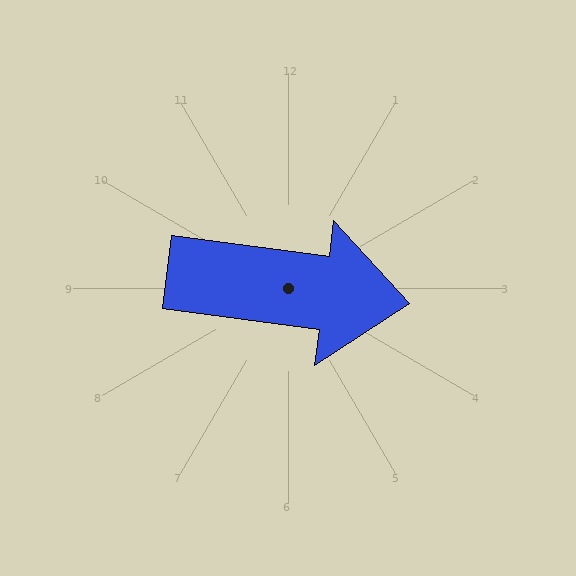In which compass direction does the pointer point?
East.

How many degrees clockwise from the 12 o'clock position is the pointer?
Approximately 97 degrees.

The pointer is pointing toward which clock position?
Roughly 3 o'clock.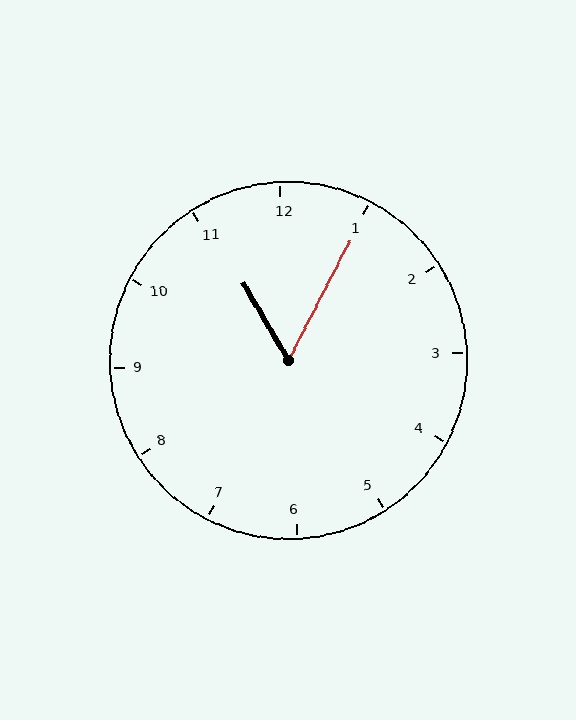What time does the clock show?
11:05.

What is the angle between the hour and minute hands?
Approximately 58 degrees.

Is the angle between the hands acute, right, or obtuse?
It is acute.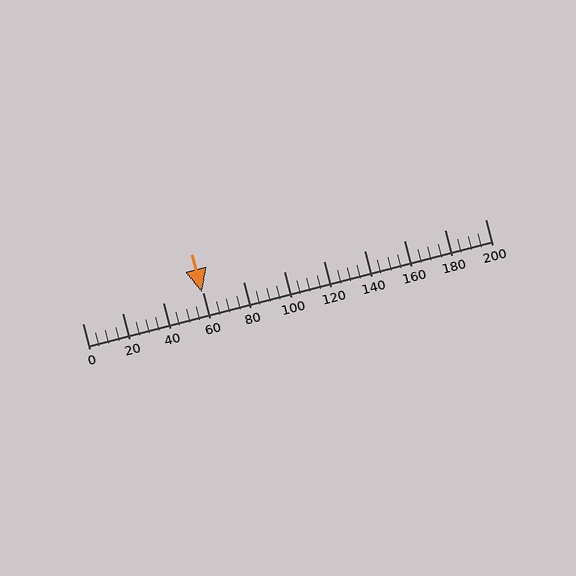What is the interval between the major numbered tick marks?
The major tick marks are spaced 20 units apart.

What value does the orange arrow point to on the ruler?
The orange arrow points to approximately 59.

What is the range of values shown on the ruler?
The ruler shows values from 0 to 200.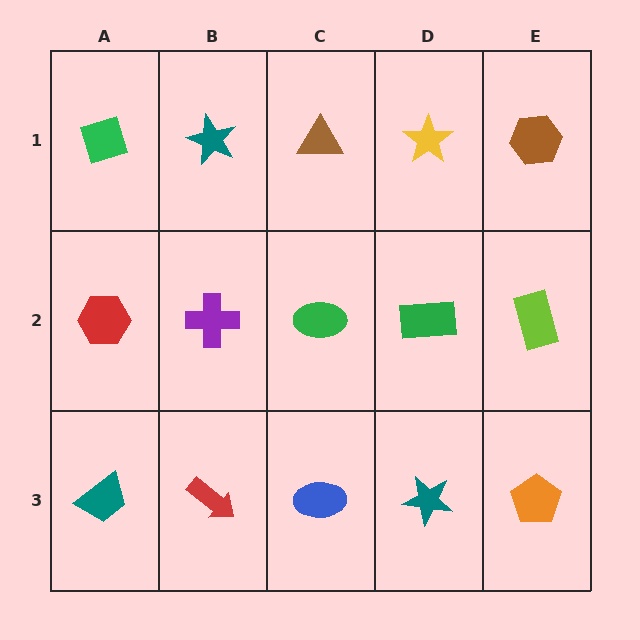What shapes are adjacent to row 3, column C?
A green ellipse (row 2, column C), a red arrow (row 3, column B), a teal star (row 3, column D).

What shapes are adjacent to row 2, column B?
A teal star (row 1, column B), a red arrow (row 3, column B), a red hexagon (row 2, column A), a green ellipse (row 2, column C).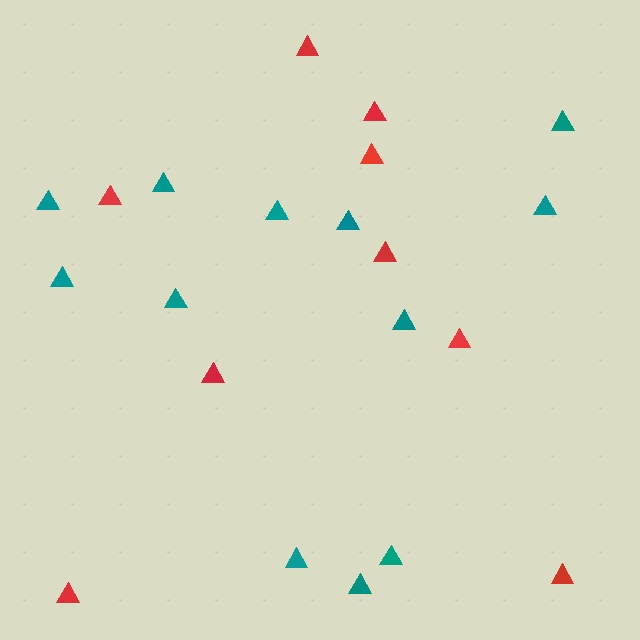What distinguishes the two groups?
There are 2 groups: one group of teal triangles (12) and one group of red triangles (9).